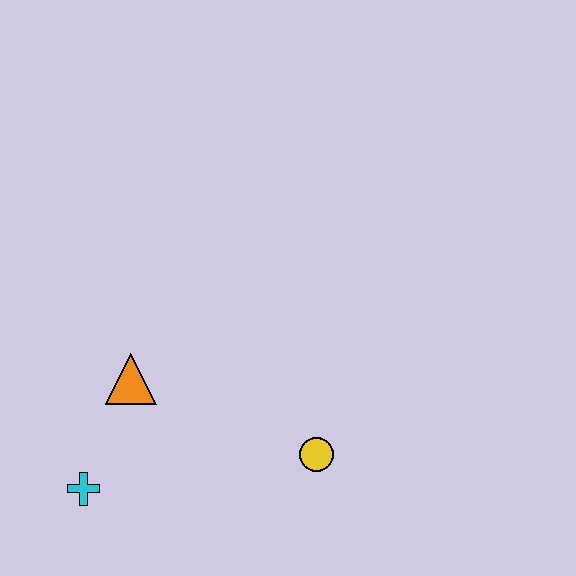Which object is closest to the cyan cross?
The orange triangle is closest to the cyan cross.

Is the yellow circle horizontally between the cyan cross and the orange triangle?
No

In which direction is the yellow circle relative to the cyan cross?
The yellow circle is to the right of the cyan cross.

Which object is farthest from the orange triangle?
The yellow circle is farthest from the orange triangle.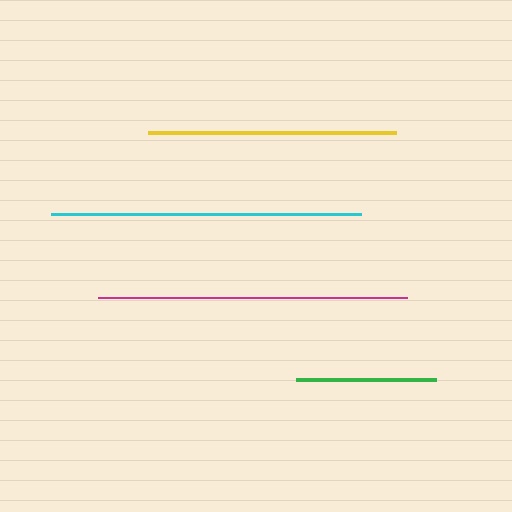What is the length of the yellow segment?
The yellow segment is approximately 248 pixels long.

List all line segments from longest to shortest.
From longest to shortest: cyan, magenta, yellow, green.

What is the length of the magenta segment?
The magenta segment is approximately 310 pixels long.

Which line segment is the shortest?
The green line is the shortest at approximately 140 pixels.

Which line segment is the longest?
The cyan line is the longest at approximately 310 pixels.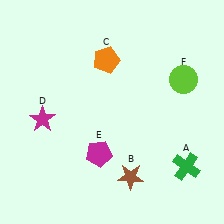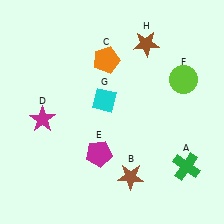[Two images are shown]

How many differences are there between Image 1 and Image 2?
There are 2 differences between the two images.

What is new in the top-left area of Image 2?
A cyan diamond (G) was added in the top-left area of Image 2.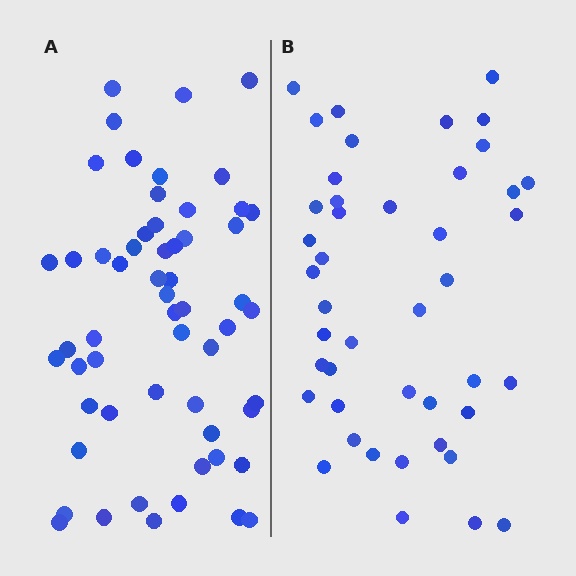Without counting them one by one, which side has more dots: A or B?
Region A (the left region) has more dots.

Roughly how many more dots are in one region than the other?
Region A has approximately 15 more dots than region B.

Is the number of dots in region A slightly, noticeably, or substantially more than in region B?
Region A has noticeably more, but not dramatically so. The ratio is roughly 1.3 to 1.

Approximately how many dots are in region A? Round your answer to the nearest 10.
About 60 dots. (The exact count is 57, which rounds to 60.)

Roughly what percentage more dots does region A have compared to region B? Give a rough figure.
About 30% more.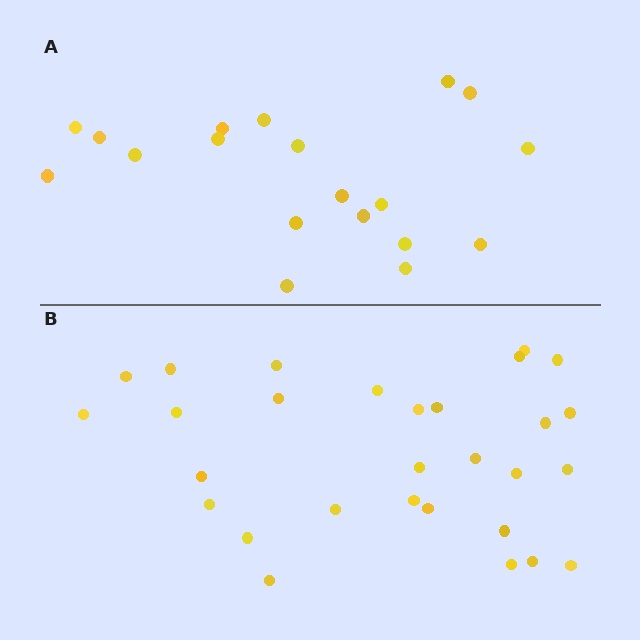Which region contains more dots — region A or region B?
Region B (the bottom region) has more dots.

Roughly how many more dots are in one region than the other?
Region B has roughly 10 or so more dots than region A.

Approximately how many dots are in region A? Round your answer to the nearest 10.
About 20 dots. (The exact count is 19, which rounds to 20.)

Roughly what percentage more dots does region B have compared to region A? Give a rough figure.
About 55% more.